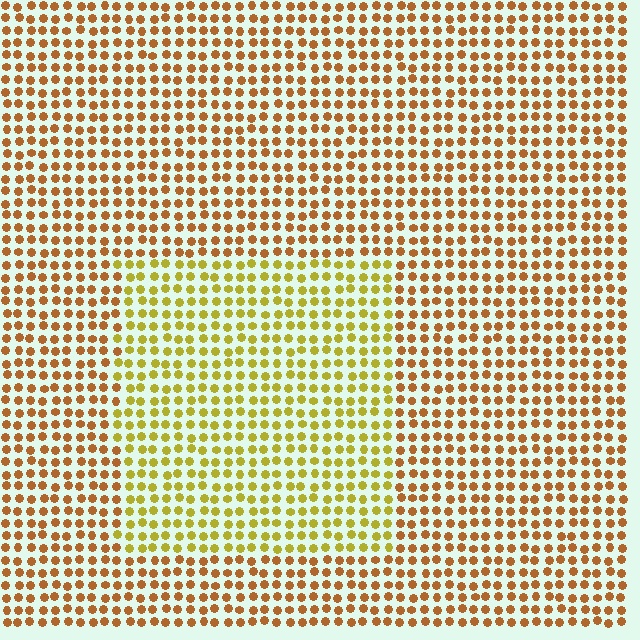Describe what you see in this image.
The image is filled with small brown elements in a uniform arrangement. A rectangle-shaped region is visible where the elements are tinted to a slightly different hue, forming a subtle color boundary.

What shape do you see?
I see a rectangle.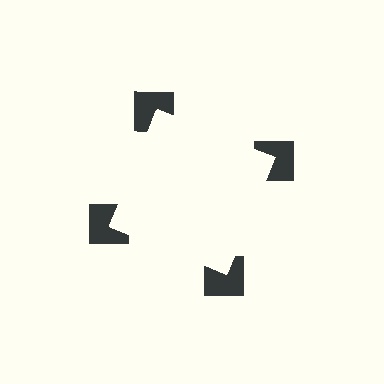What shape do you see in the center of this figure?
An illusory square — its edges are inferred from the aligned wedge cuts in the notched squares, not physically drawn.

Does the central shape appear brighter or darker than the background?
It typically appears slightly brighter than the background, even though no actual brightness change is drawn.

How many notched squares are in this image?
There are 4 — one at each vertex of the illusory square.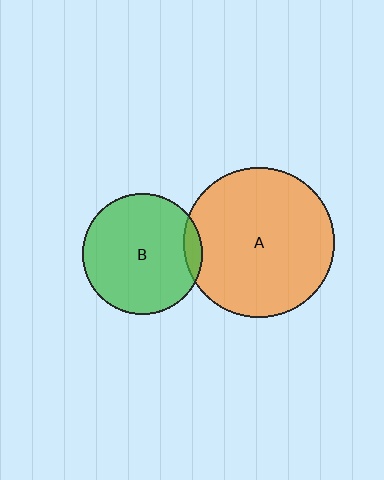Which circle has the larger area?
Circle A (orange).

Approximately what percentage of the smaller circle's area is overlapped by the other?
Approximately 5%.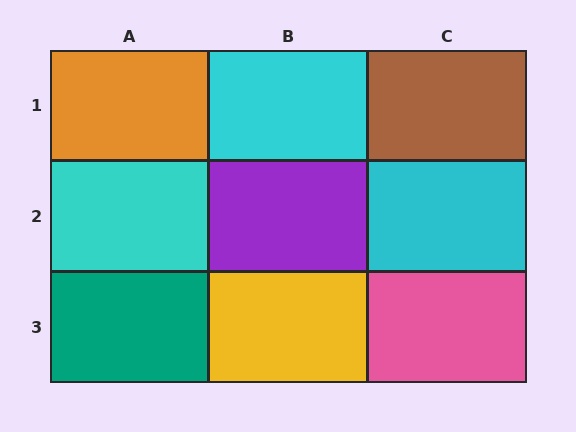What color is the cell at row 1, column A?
Orange.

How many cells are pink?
1 cell is pink.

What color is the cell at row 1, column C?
Brown.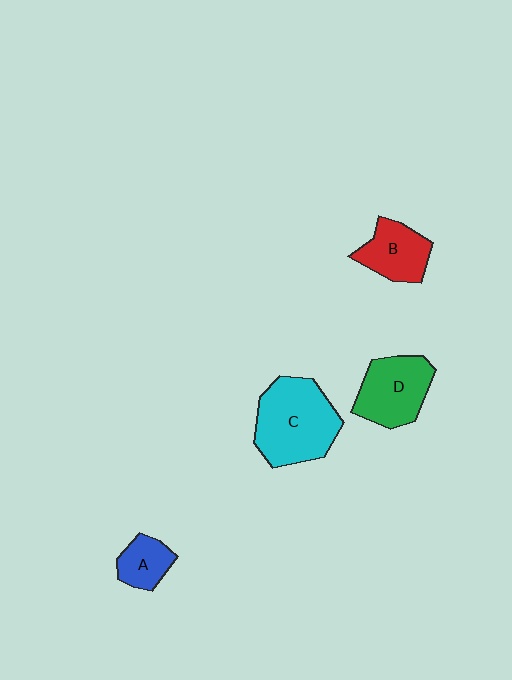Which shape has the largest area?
Shape C (cyan).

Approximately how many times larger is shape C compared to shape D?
Approximately 1.4 times.